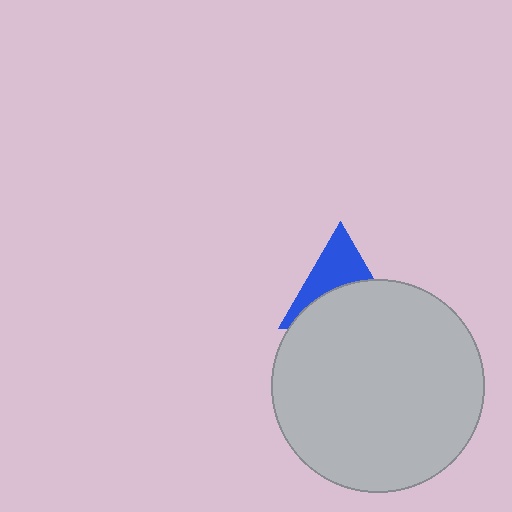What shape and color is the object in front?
The object in front is a light gray circle.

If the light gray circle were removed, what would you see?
You would see the complete blue triangle.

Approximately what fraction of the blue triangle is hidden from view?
Roughly 55% of the blue triangle is hidden behind the light gray circle.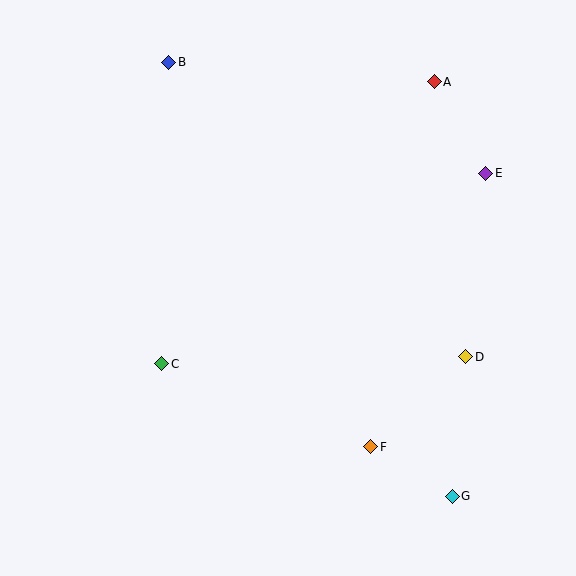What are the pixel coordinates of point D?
Point D is at (466, 357).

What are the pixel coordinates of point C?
Point C is at (162, 364).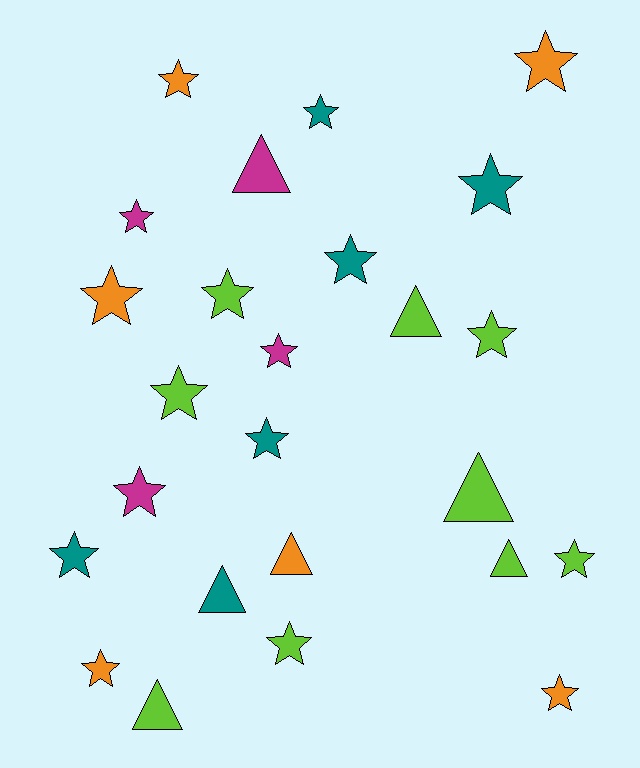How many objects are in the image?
There are 25 objects.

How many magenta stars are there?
There are 3 magenta stars.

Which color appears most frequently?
Lime, with 9 objects.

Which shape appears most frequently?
Star, with 18 objects.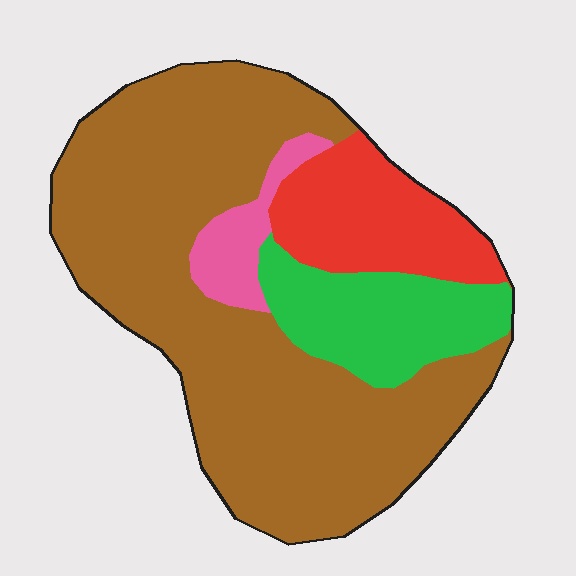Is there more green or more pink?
Green.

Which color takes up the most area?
Brown, at roughly 65%.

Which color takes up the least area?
Pink, at roughly 5%.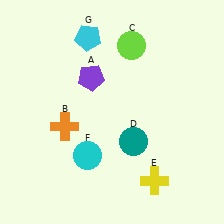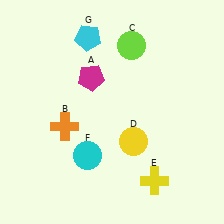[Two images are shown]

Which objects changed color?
A changed from purple to magenta. D changed from teal to yellow.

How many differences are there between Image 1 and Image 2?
There are 2 differences between the two images.